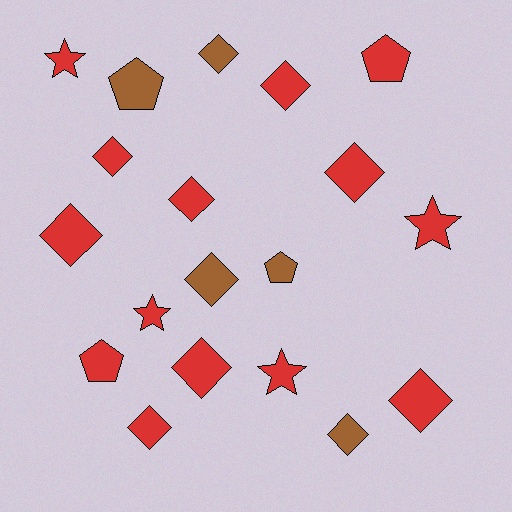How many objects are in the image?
There are 19 objects.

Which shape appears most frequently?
Diamond, with 11 objects.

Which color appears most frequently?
Red, with 14 objects.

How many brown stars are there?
There are no brown stars.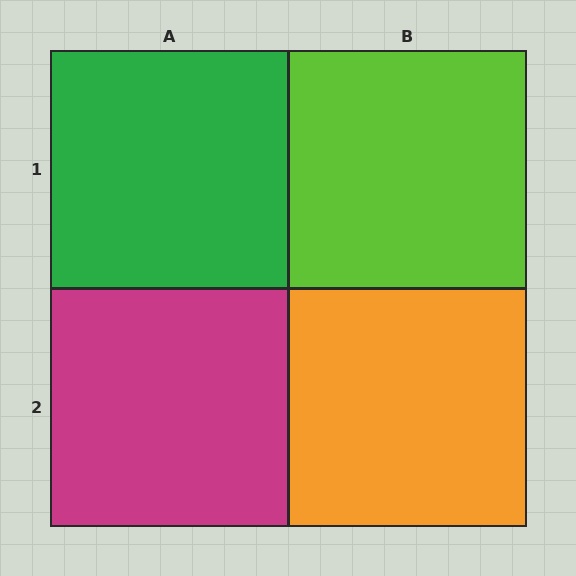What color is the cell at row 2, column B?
Orange.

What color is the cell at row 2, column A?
Magenta.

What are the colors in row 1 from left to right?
Green, lime.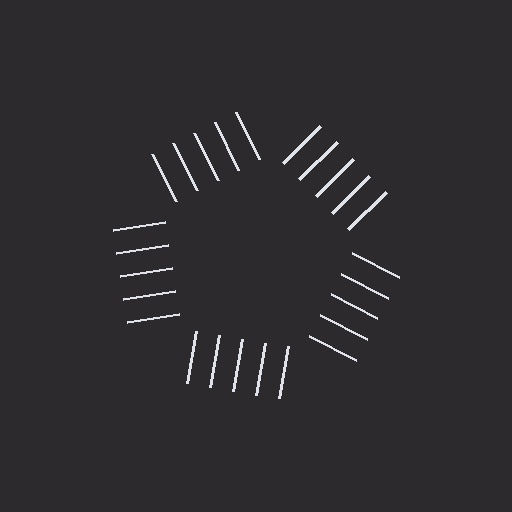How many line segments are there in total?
25 — 5 along each of the 5 edges.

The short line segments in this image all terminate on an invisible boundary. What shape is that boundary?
An illusory pentagon — the line segments terminate on its edges but no continuous stroke is drawn.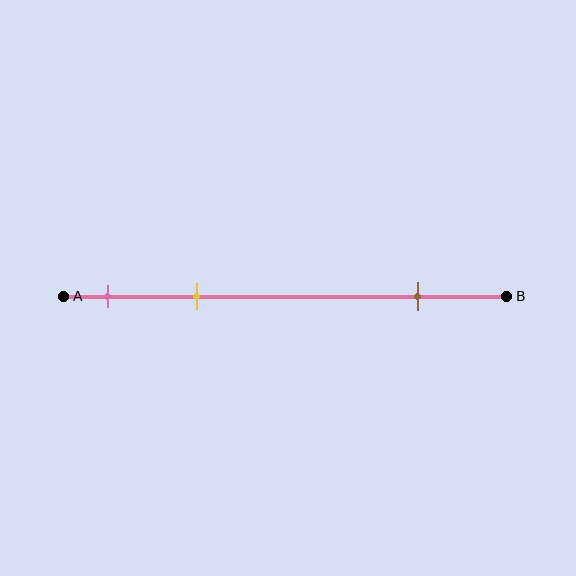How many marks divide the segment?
There are 3 marks dividing the segment.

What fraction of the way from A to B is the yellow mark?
The yellow mark is approximately 30% (0.3) of the way from A to B.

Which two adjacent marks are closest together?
The pink and yellow marks are the closest adjacent pair.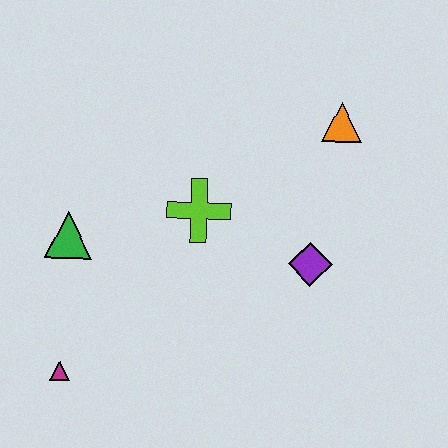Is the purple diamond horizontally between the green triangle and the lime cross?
No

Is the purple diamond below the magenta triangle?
No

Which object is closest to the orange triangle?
The purple diamond is closest to the orange triangle.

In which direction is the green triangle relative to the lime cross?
The green triangle is to the left of the lime cross.